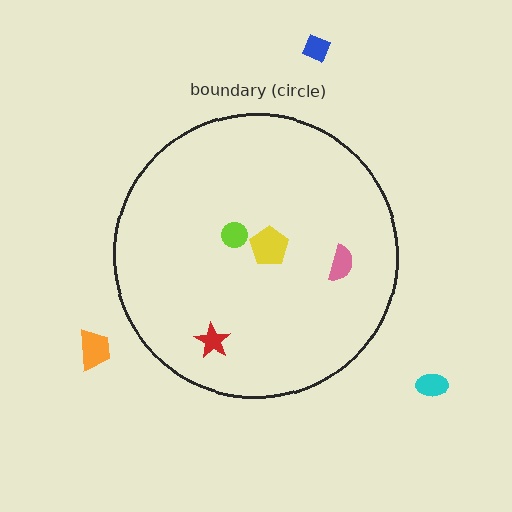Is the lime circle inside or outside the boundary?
Inside.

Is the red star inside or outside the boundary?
Inside.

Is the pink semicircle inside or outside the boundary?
Inside.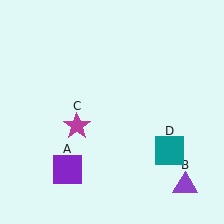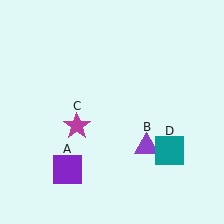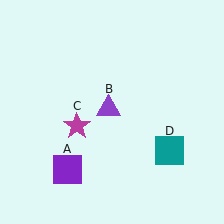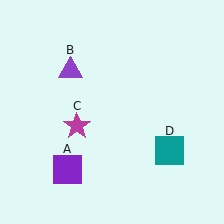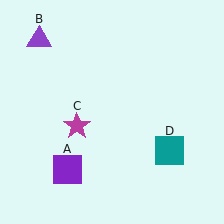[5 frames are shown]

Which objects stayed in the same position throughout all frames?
Purple square (object A) and magenta star (object C) and teal square (object D) remained stationary.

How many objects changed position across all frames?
1 object changed position: purple triangle (object B).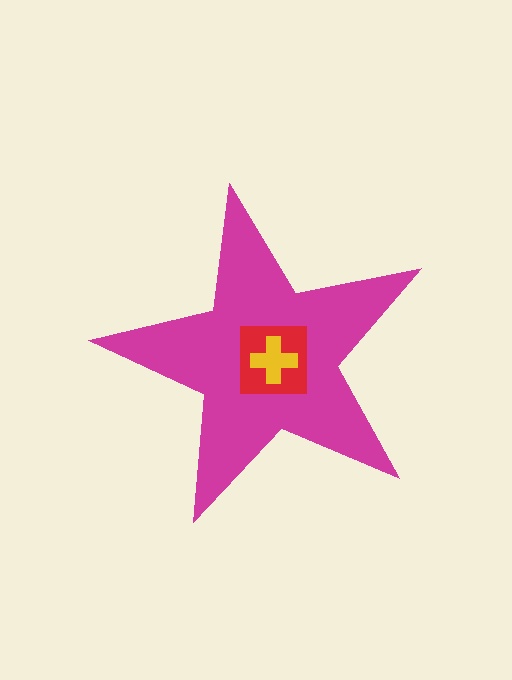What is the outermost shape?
The magenta star.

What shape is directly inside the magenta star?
The red square.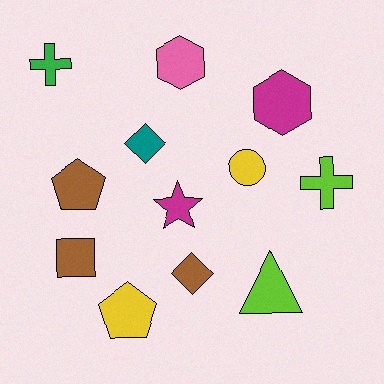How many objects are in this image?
There are 12 objects.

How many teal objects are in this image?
There is 1 teal object.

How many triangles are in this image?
There is 1 triangle.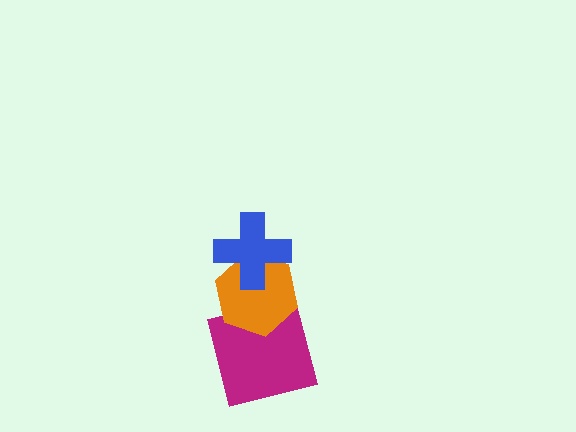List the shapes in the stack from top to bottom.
From top to bottom: the blue cross, the orange hexagon, the magenta square.